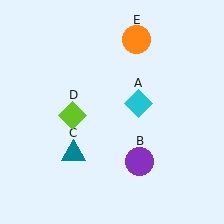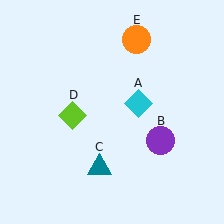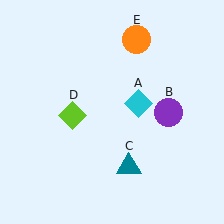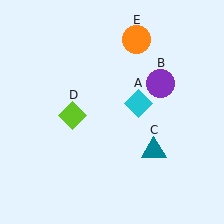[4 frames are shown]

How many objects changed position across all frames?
2 objects changed position: purple circle (object B), teal triangle (object C).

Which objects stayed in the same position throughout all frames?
Cyan diamond (object A) and lime diamond (object D) and orange circle (object E) remained stationary.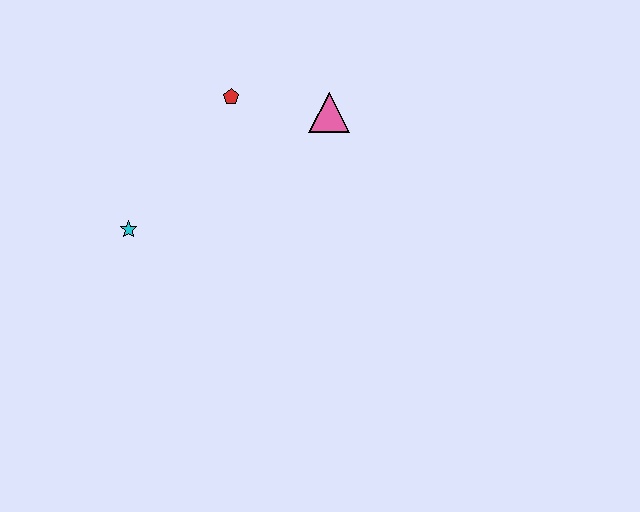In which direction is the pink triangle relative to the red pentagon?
The pink triangle is to the right of the red pentagon.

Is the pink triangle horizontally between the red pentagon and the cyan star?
No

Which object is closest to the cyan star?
The red pentagon is closest to the cyan star.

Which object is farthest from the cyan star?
The pink triangle is farthest from the cyan star.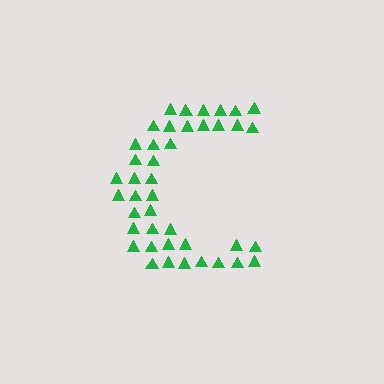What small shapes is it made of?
It is made of small triangles.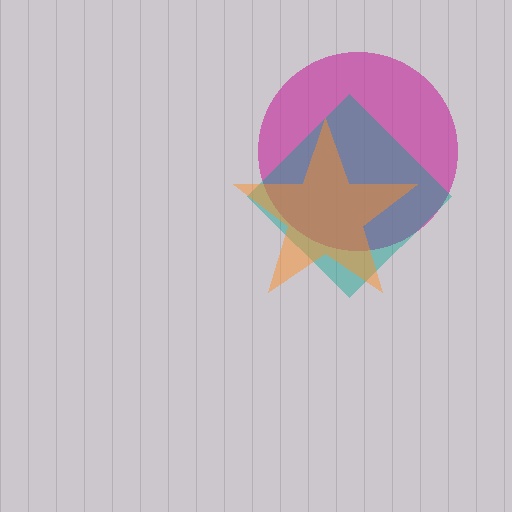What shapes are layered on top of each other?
The layered shapes are: a magenta circle, a teal diamond, an orange star.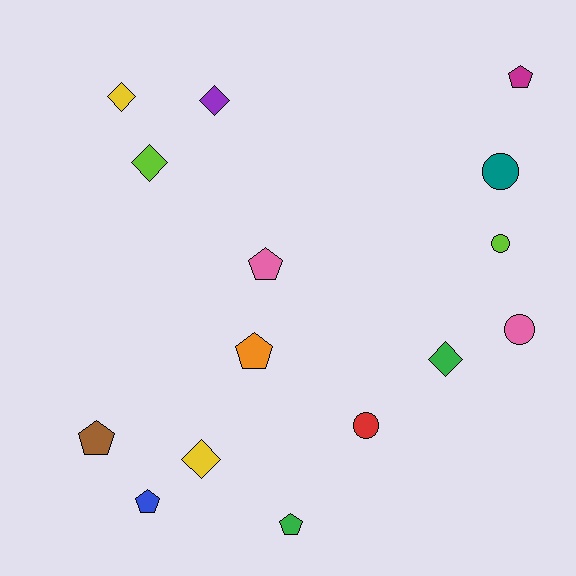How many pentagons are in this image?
There are 6 pentagons.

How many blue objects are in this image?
There is 1 blue object.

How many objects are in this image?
There are 15 objects.